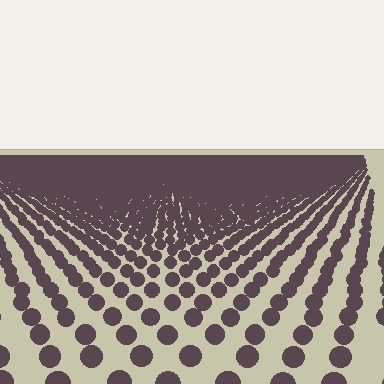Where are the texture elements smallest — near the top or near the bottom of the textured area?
Near the top.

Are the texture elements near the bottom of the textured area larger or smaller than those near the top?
Larger. Near the bottom, elements are closer to the viewer and appear at a bigger on-screen size.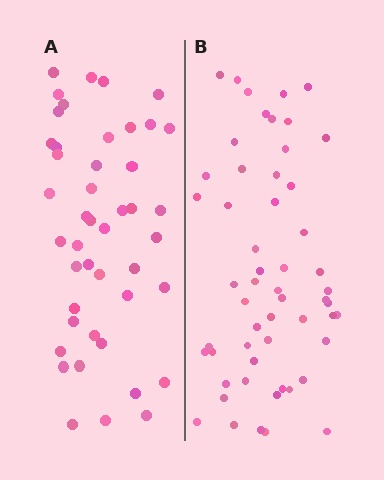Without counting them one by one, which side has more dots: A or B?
Region B (the right region) has more dots.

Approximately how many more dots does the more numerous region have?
Region B has roughly 10 or so more dots than region A.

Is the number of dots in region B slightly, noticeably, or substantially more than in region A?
Region B has only slightly more — the two regions are fairly close. The ratio is roughly 1.2 to 1.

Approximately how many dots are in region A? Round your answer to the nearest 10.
About 40 dots. (The exact count is 45, which rounds to 40.)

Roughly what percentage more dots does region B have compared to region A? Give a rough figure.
About 20% more.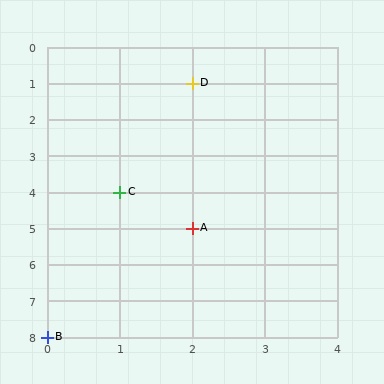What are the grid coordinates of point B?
Point B is at grid coordinates (0, 8).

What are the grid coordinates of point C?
Point C is at grid coordinates (1, 4).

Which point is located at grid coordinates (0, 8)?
Point B is at (0, 8).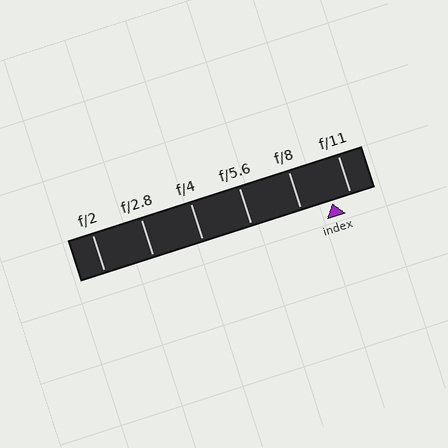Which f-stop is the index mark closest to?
The index mark is closest to f/11.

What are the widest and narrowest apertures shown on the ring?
The widest aperture shown is f/2 and the narrowest is f/11.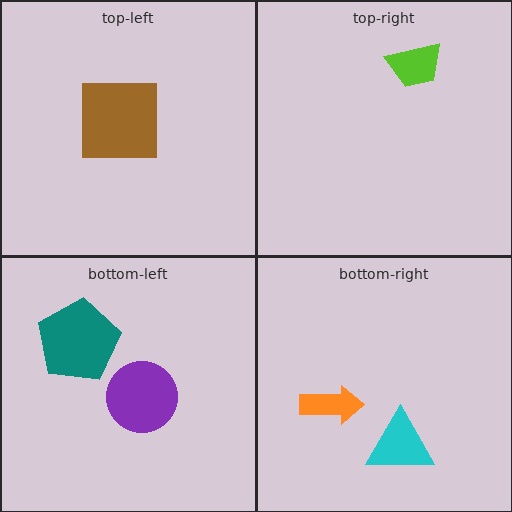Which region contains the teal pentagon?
The bottom-left region.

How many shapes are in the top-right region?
1.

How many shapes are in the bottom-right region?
2.